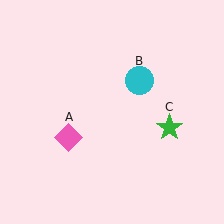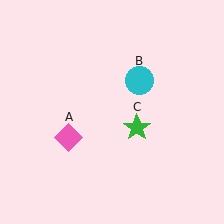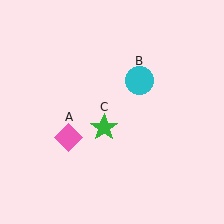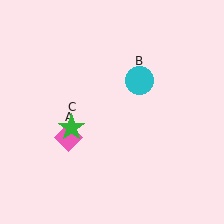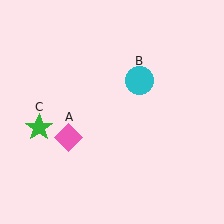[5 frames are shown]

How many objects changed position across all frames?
1 object changed position: green star (object C).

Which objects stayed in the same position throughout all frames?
Pink diamond (object A) and cyan circle (object B) remained stationary.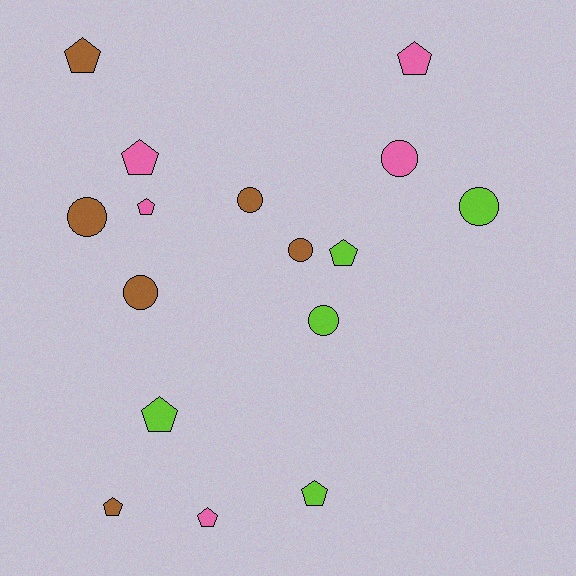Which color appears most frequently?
Brown, with 6 objects.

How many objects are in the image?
There are 16 objects.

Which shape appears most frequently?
Pentagon, with 9 objects.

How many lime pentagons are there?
There are 3 lime pentagons.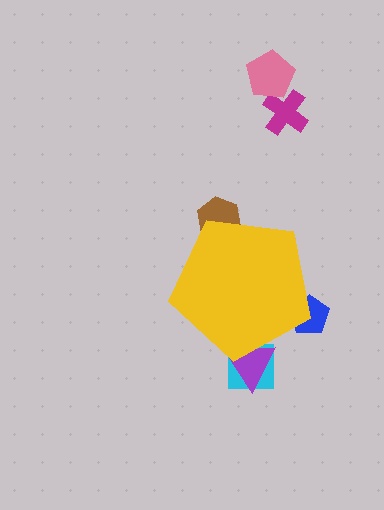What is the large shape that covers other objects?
A yellow pentagon.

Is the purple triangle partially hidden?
Yes, the purple triangle is partially hidden behind the yellow pentagon.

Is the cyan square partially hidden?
Yes, the cyan square is partially hidden behind the yellow pentagon.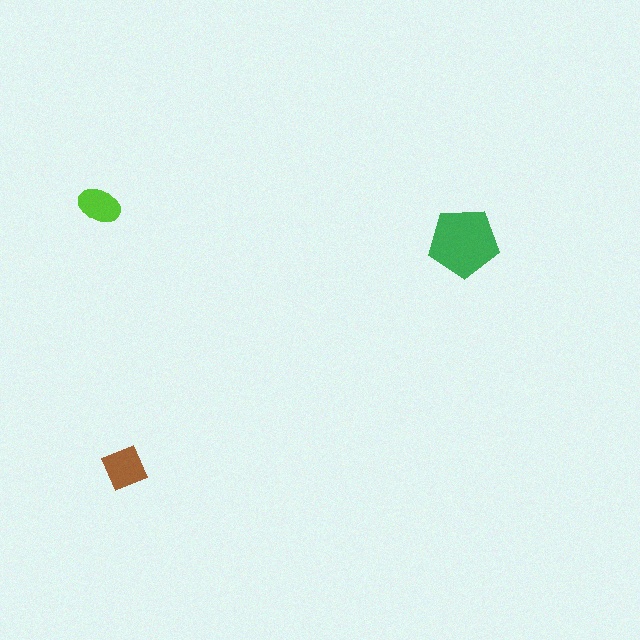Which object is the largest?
The green pentagon.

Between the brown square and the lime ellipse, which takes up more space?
The brown square.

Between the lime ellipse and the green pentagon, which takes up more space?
The green pentagon.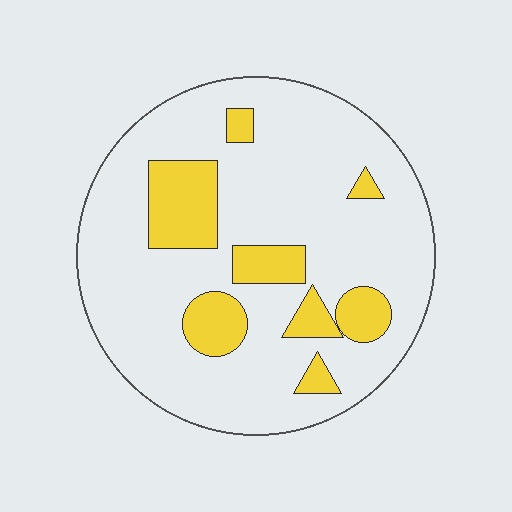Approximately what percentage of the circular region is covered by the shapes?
Approximately 20%.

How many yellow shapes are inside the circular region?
8.